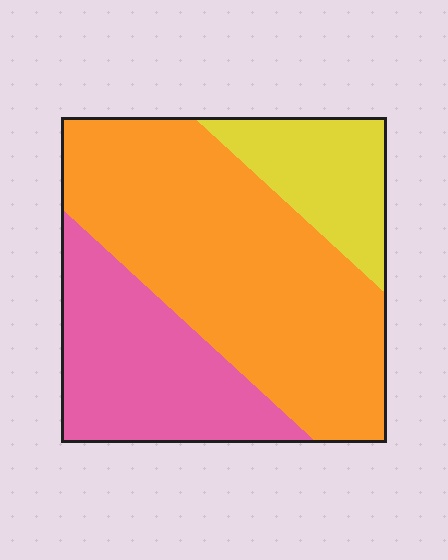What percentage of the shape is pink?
Pink covers roughly 30% of the shape.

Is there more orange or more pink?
Orange.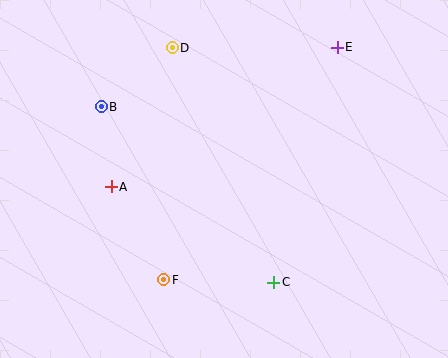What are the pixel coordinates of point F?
Point F is at (164, 280).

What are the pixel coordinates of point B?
Point B is at (101, 107).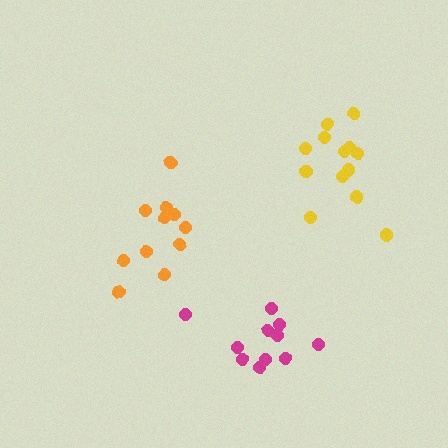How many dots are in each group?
Group 1: 11 dots, Group 2: 13 dots, Group 3: 11 dots (35 total).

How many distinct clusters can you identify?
There are 3 distinct clusters.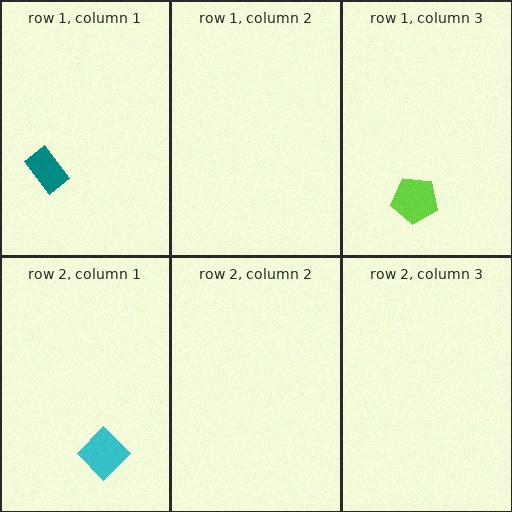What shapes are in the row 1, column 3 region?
The lime pentagon.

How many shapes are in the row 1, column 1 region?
1.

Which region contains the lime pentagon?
The row 1, column 3 region.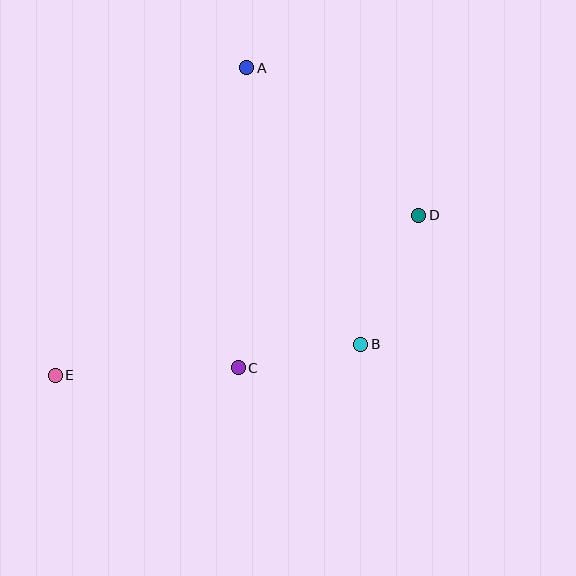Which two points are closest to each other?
Points B and C are closest to each other.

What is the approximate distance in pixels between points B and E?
The distance between B and E is approximately 307 pixels.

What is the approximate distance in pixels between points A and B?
The distance between A and B is approximately 299 pixels.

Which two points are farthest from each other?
Points D and E are farthest from each other.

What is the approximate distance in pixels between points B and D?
The distance between B and D is approximately 141 pixels.